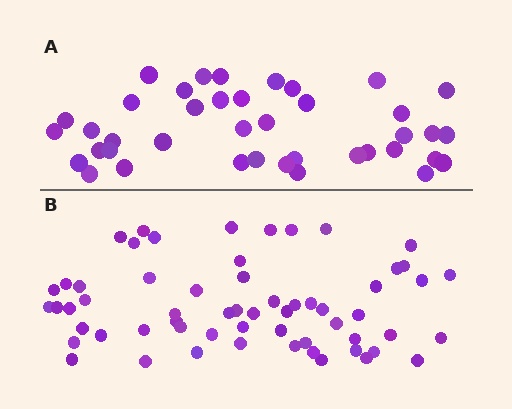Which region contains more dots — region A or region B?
Region B (the bottom region) has more dots.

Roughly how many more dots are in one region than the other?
Region B has approximately 20 more dots than region A.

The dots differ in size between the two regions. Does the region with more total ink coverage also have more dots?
No. Region A has more total ink coverage because its dots are larger, but region B actually contains more individual dots. Total area can be misleading — the number of items is what matters here.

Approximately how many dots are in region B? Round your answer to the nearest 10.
About 60 dots.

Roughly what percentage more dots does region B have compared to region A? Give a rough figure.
About 50% more.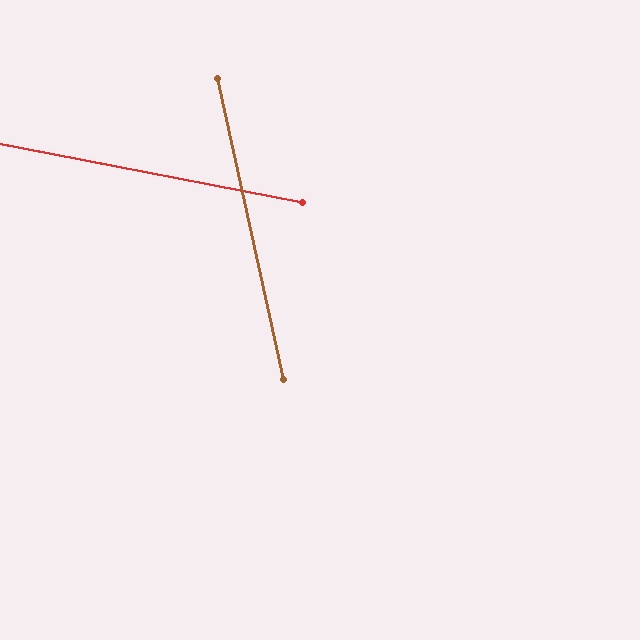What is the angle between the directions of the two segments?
Approximately 67 degrees.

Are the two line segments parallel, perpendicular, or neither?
Neither parallel nor perpendicular — they differ by about 67°.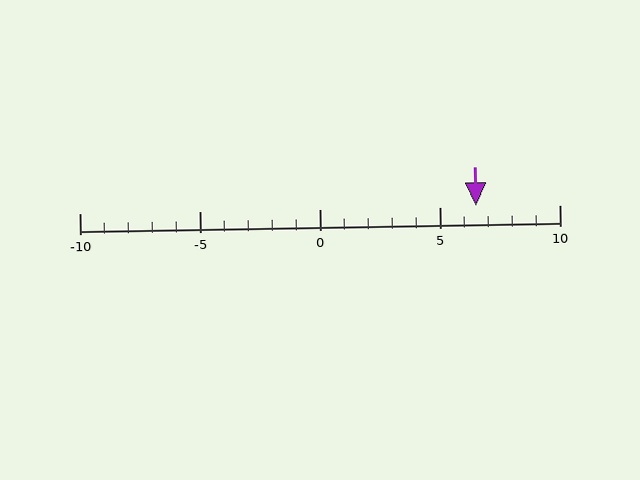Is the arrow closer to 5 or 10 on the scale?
The arrow is closer to 5.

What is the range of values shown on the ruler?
The ruler shows values from -10 to 10.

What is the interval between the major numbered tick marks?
The major tick marks are spaced 5 units apart.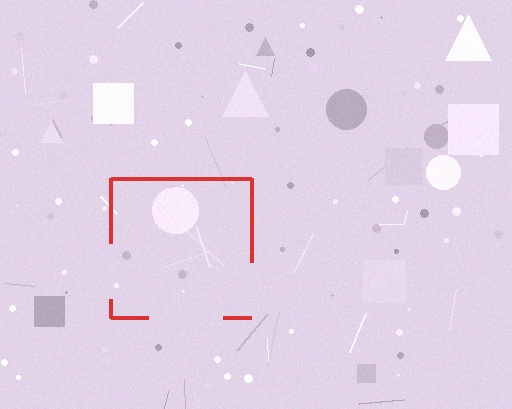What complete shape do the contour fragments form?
The contour fragments form a square.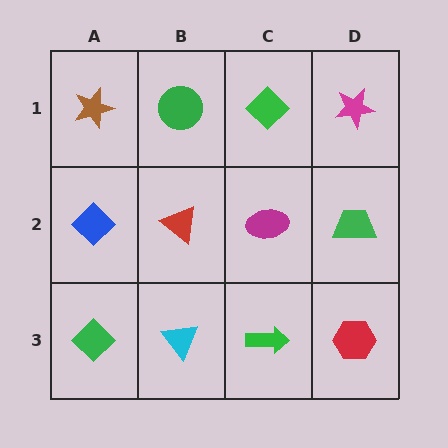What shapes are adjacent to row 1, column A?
A blue diamond (row 2, column A), a green circle (row 1, column B).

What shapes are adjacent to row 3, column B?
A red triangle (row 2, column B), a green diamond (row 3, column A), a green arrow (row 3, column C).